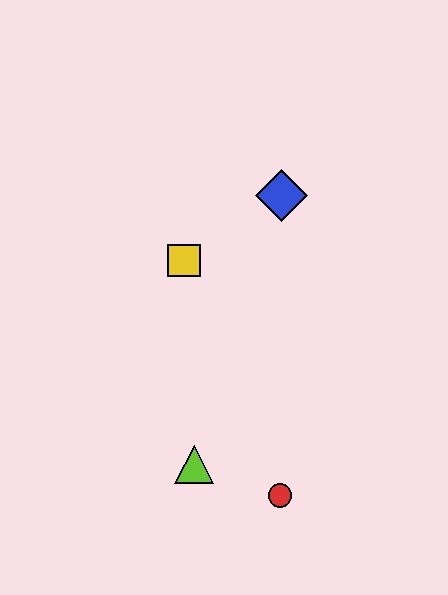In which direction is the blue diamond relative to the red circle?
The blue diamond is above the red circle.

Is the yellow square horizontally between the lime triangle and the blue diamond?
No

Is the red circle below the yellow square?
Yes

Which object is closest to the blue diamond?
The yellow square is closest to the blue diamond.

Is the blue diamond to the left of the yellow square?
No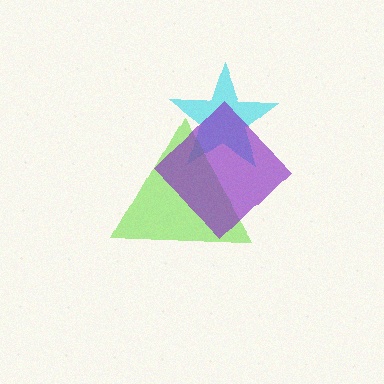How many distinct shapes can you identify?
There are 3 distinct shapes: a cyan star, a lime triangle, a purple diamond.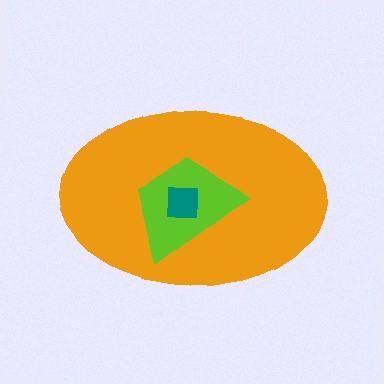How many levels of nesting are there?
3.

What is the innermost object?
The teal square.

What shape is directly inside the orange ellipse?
The lime trapezoid.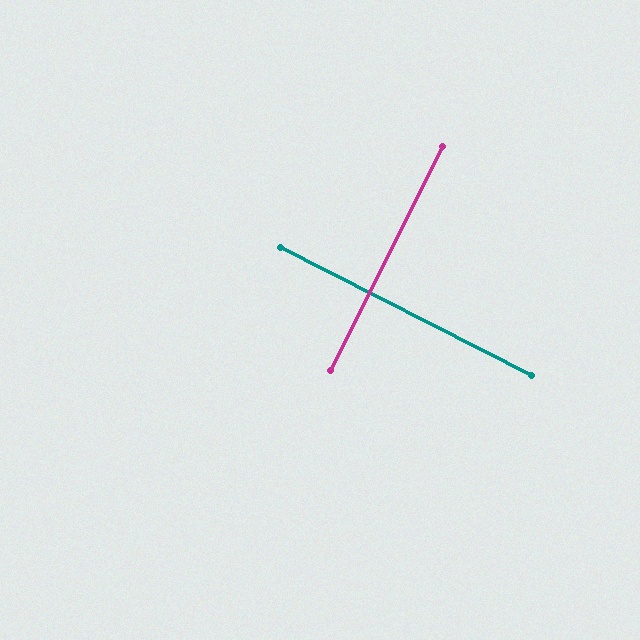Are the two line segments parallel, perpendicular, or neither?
Perpendicular — they meet at approximately 90°.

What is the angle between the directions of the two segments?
Approximately 90 degrees.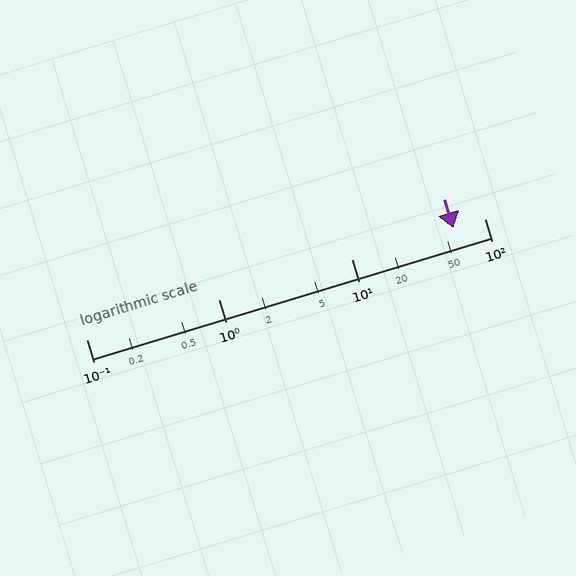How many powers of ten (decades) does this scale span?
The scale spans 3 decades, from 0.1 to 100.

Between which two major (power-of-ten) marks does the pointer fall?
The pointer is between 10 and 100.